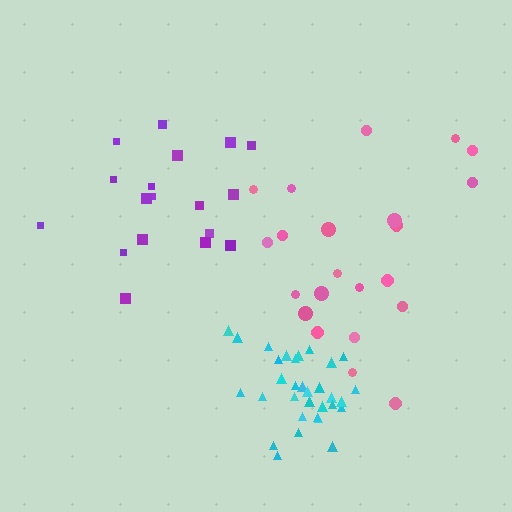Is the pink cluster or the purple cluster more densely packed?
Purple.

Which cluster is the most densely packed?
Cyan.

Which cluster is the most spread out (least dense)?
Pink.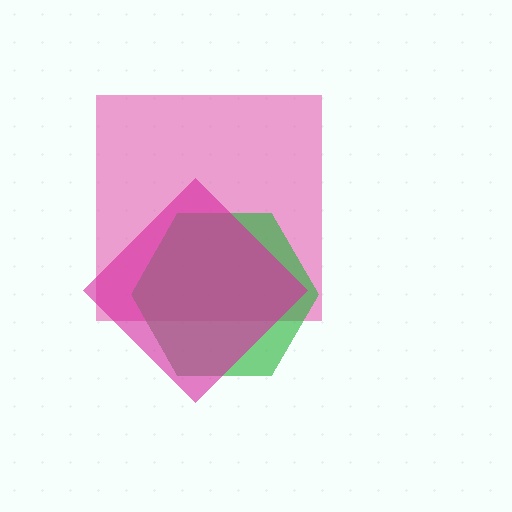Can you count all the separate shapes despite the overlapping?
Yes, there are 3 separate shapes.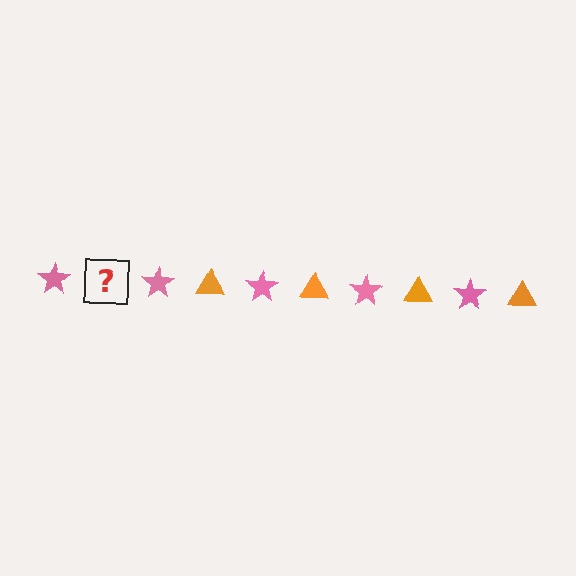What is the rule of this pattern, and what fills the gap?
The rule is that the pattern alternates between pink star and orange triangle. The gap should be filled with an orange triangle.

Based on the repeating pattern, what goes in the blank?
The blank should be an orange triangle.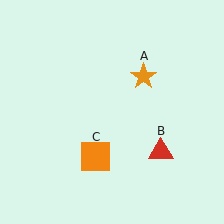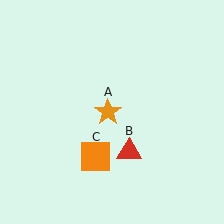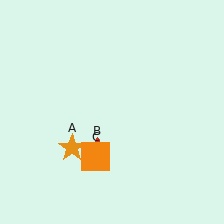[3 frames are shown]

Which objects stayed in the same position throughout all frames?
Orange square (object C) remained stationary.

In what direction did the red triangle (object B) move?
The red triangle (object B) moved left.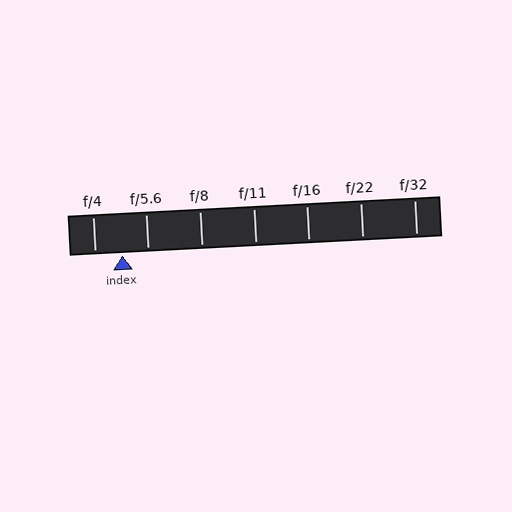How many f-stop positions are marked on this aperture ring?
There are 7 f-stop positions marked.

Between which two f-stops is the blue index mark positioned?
The index mark is between f/4 and f/5.6.